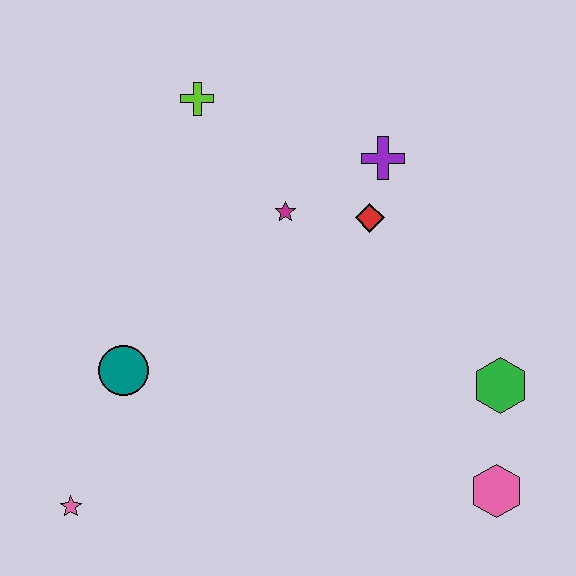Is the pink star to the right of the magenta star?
No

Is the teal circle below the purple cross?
Yes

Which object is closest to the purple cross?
The red diamond is closest to the purple cross.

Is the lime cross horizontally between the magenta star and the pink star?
Yes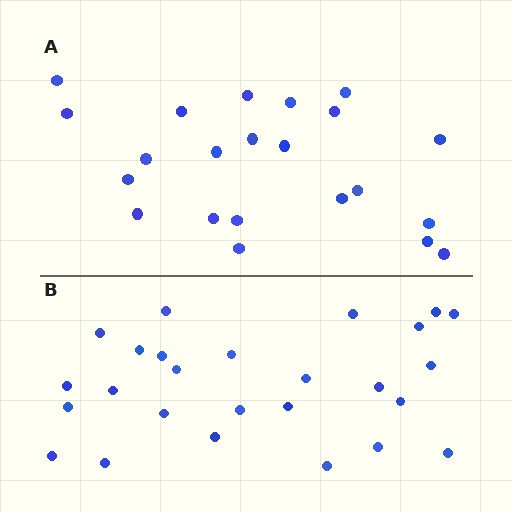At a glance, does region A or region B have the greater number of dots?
Region B (the bottom region) has more dots.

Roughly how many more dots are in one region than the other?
Region B has about 4 more dots than region A.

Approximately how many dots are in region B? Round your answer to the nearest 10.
About 30 dots. (The exact count is 26, which rounds to 30.)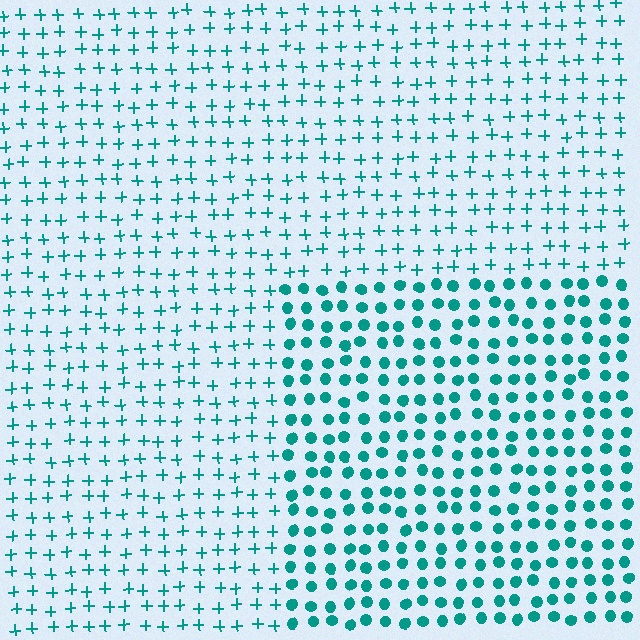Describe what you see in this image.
The image is filled with small teal elements arranged in a uniform grid. A rectangle-shaped region contains circles, while the surrounding area contains plus signs. The boundary is defined purely by the change in element shape.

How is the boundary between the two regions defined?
The boundary is defined by a change in element shape: circles inside vs. plus signs outside. All elements share the same color and spacing.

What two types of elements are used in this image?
The image uses circles inside the rectangle region and plus signs outside it.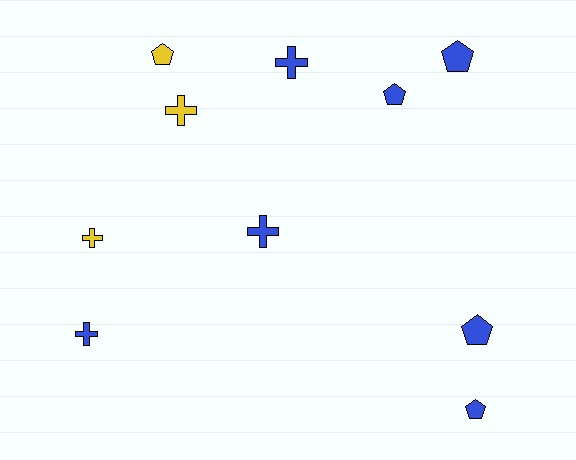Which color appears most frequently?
Blue, with 7 objects.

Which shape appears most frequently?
Pentagon, with 5 objects.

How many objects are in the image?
There are 10 objects.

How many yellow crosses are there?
There are 2 yellow crosses.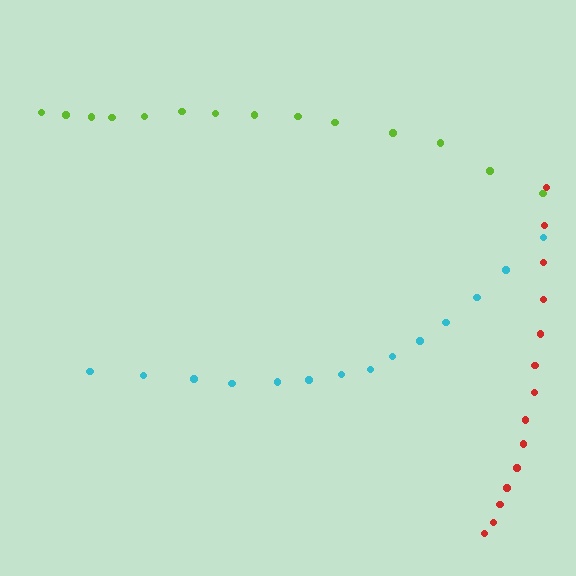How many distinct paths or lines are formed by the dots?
There are 3 distinct paths.